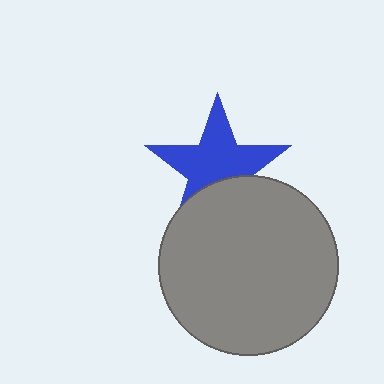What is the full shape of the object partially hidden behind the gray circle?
The partially hidden object is a blue star.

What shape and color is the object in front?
The object in front is a gray circle.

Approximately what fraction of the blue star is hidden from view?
Roughly 32% of the blue star is hidden behind the gray circle.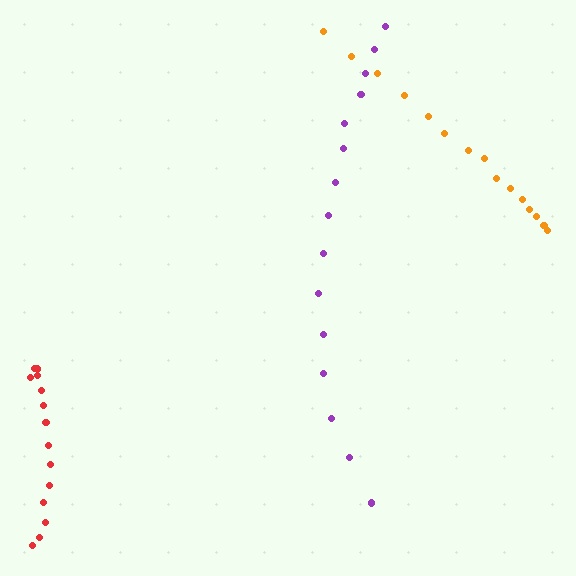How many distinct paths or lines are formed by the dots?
There are 3 distinct paths.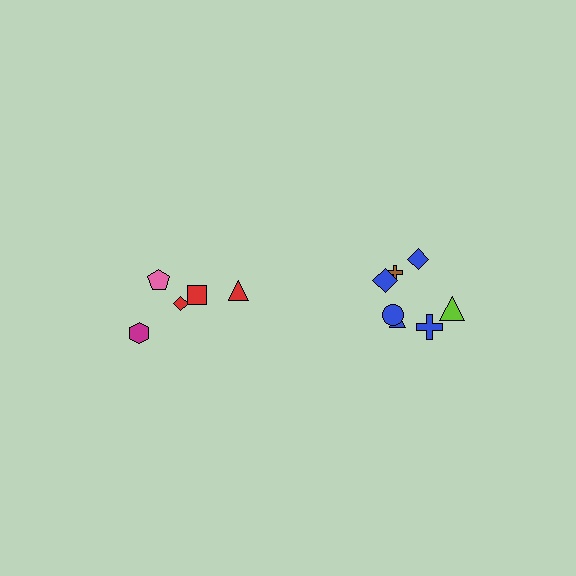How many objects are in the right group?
There are 7 objects.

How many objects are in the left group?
There are 5 objects.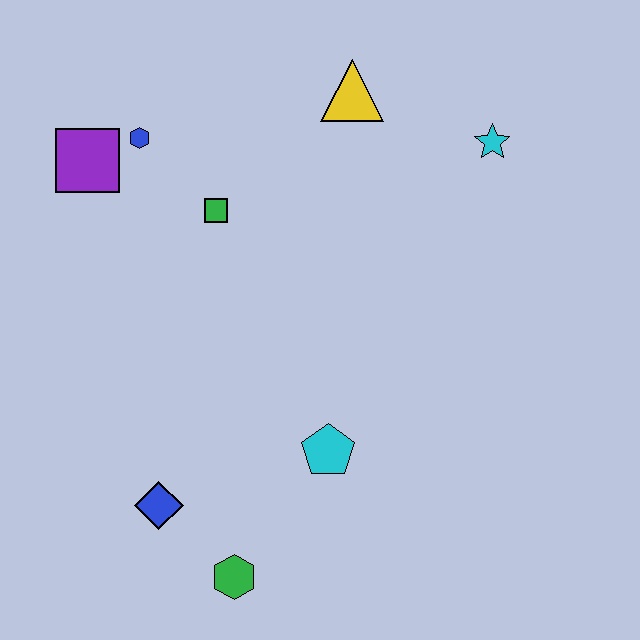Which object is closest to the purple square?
The blue hexagon is closest to the purple square.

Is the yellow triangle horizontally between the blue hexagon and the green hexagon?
No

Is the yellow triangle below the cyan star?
No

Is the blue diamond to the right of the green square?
No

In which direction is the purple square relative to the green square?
The purple square is to the left of the green square.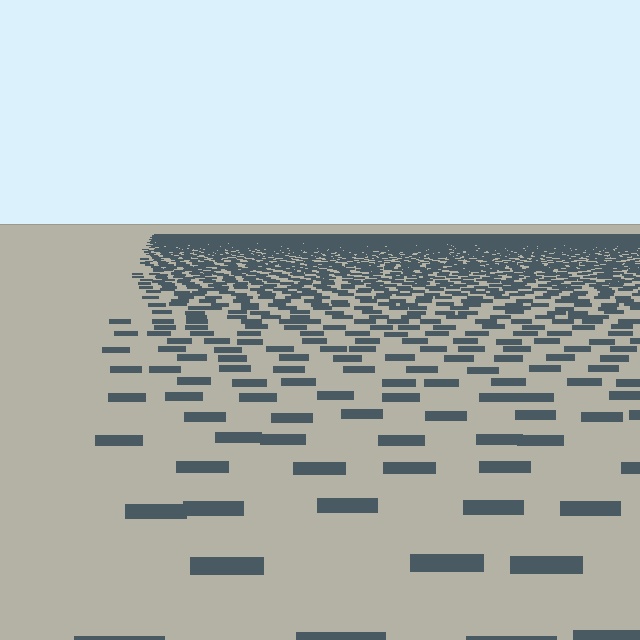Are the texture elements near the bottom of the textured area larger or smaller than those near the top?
Larger. Near the bottom, elements are closer to the viewer and appear at a bigger on-screen size.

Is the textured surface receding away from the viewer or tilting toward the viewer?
The surface is receding away from the viewer. Texture elements get smaller and denser toward the top.